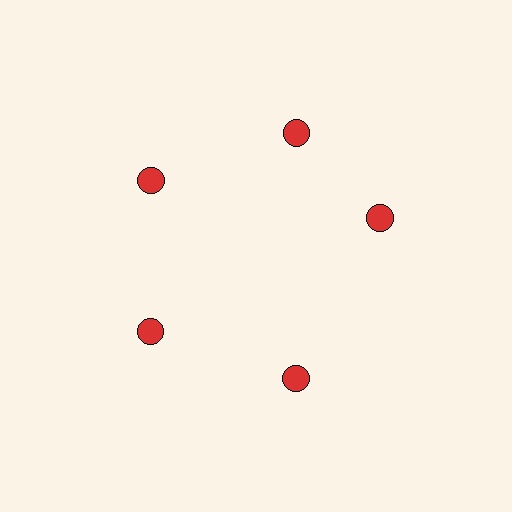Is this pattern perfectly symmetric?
No. The 5 red circles are arranged in a ring, but one element near the 3 o'clock position is rotated out of alignment along the ring, breaking the 5-fold rotational symmetry.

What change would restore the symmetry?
The symmetry would be restored by rotating it back into even spacing with its neighbors so that all 5 circles sit at equal angles and equal distance from the center.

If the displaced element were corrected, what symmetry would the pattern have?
It would have 5-fold rotational symmetry — the pattern would map onto itself every 72 degrees.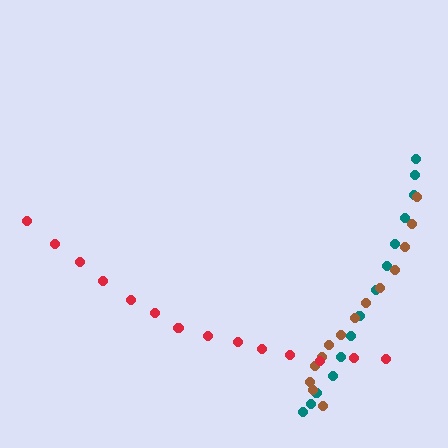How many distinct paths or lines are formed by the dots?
There are 3 distinct paths.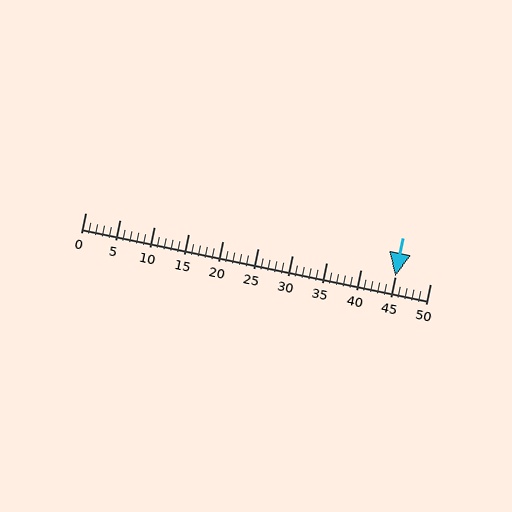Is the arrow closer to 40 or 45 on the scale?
The arrow is closer to 45.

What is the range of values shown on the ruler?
The ruler shows values from 0 to 50.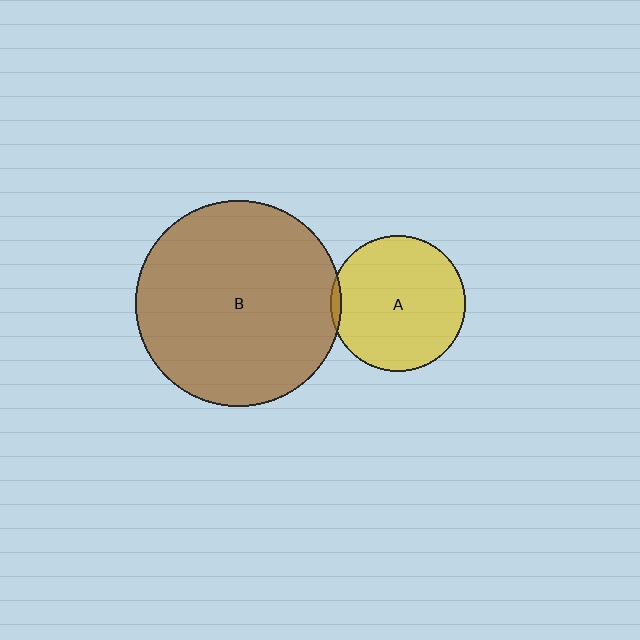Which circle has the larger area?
Circle B (brown).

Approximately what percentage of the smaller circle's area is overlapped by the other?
Approximately 5%.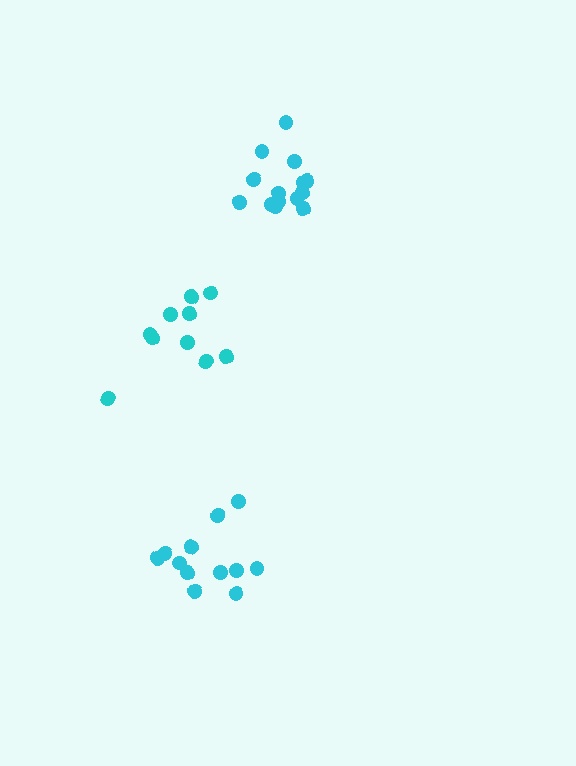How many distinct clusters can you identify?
There are 3 distinct clusters.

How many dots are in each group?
Group 1: 14 dots, Group 2: 10 dots, Group 3: 12 dots (36 total).